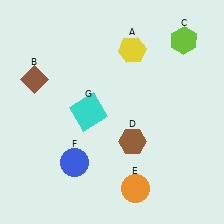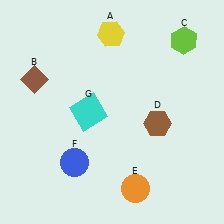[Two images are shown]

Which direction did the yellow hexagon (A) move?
The yellow hexagon (A) moved left.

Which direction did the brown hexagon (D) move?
The brown hexagon (D) moved right.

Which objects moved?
The objects that moved are: the yellow hexagon (A), the brown hexagon (D).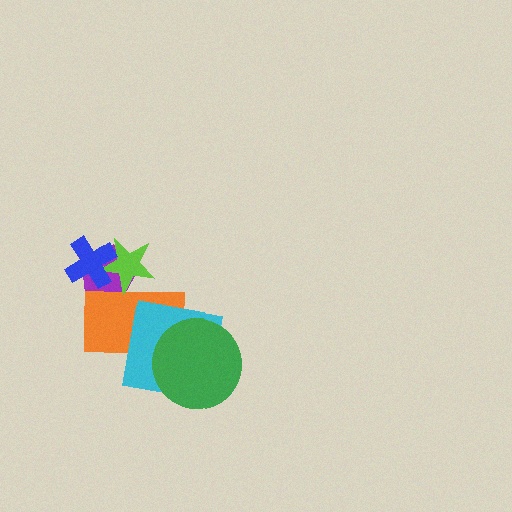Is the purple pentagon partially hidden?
Yes, it is partially covered by another shape.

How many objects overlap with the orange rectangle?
4 objects overlap with the orange rectangle.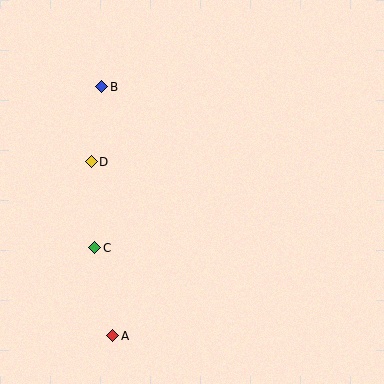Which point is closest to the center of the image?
Point D at (91, 162) is closest to the center.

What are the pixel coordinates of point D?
Point D is at (91, 162).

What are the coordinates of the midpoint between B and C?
The midpoint between B and C is at (98, 167).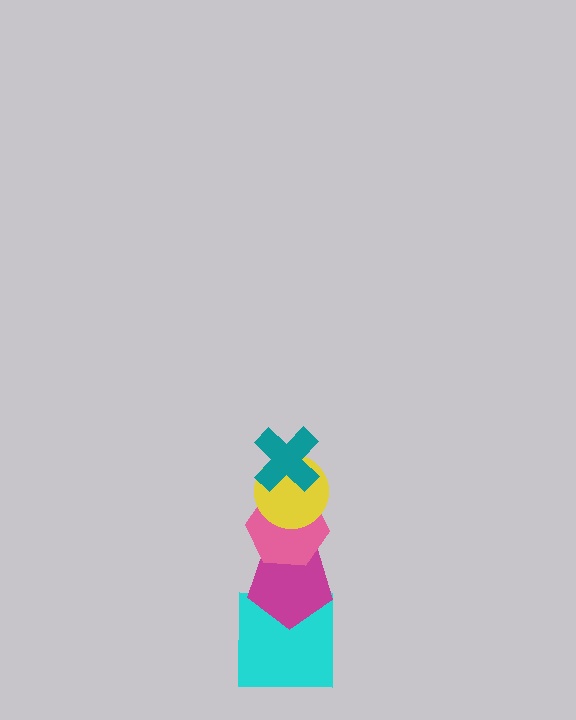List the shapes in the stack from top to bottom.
From top to bottom: the teal cross, the yellow circle, the pink hexagon, the magenta pentagon, the cyan square.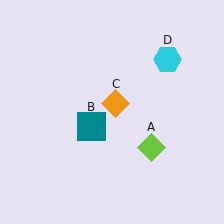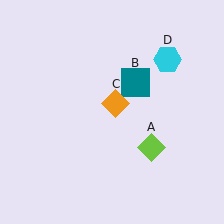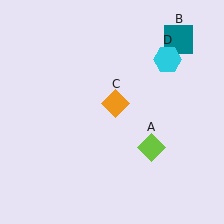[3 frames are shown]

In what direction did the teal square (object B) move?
The teal square (object B) moved up and to the right.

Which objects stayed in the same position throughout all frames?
Lime diamond (object A) and orange diamond (object C) and cyan hexagon (object D) remained stationary.